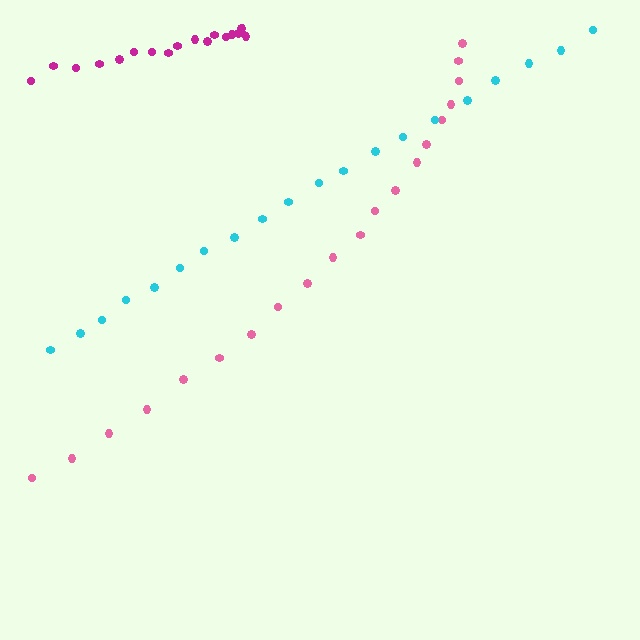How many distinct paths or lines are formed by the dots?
There are 3 distinct paths.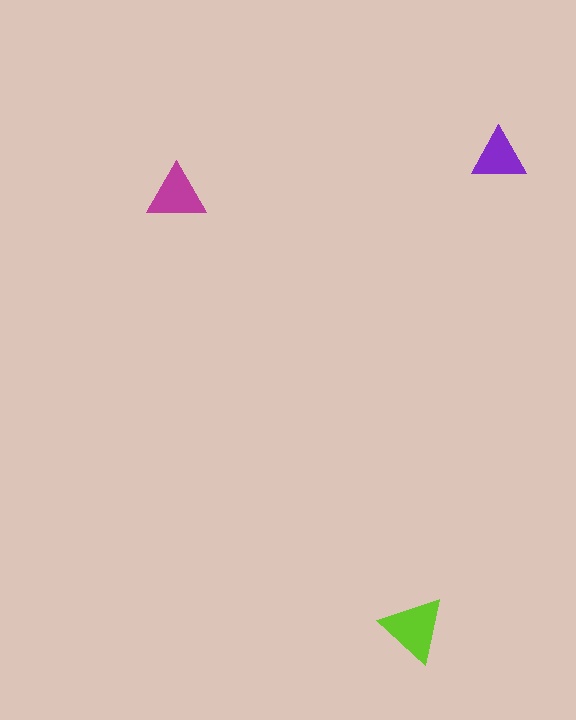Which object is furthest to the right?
The purple triangle is rightmost.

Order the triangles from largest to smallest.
the lime one, the magenta one, the purple one.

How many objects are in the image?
There are 3 objects in the image.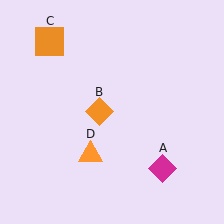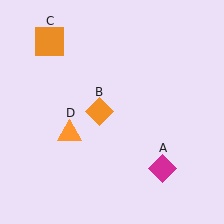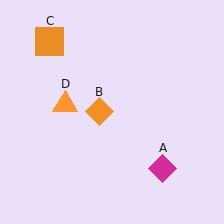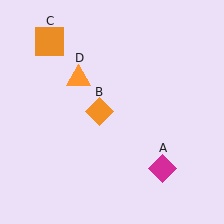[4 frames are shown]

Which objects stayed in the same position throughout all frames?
Magenta diamond (object A) and orange diamond (object B) and orange square (object C) remained stationary.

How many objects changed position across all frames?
1 object changed position: orange triangle (object D).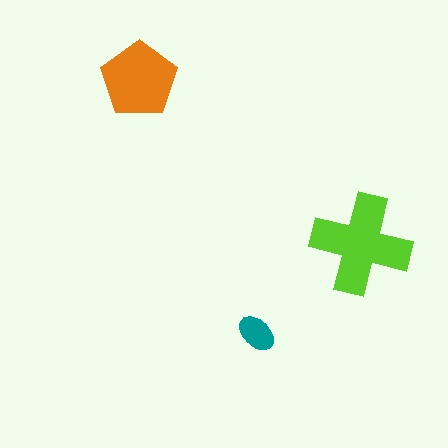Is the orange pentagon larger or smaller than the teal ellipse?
Larger.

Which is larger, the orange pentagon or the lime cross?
The lime cross.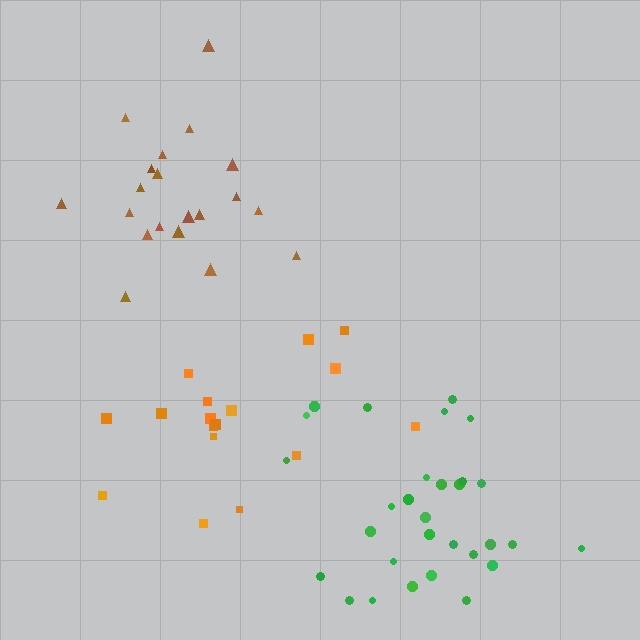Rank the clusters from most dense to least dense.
green, brown, orange.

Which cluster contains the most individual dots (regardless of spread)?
Green (30).